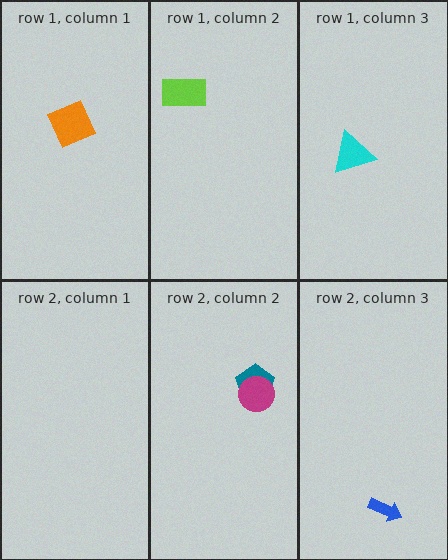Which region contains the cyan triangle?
The row 1, column 3 region.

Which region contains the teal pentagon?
The row 2, column 2 region.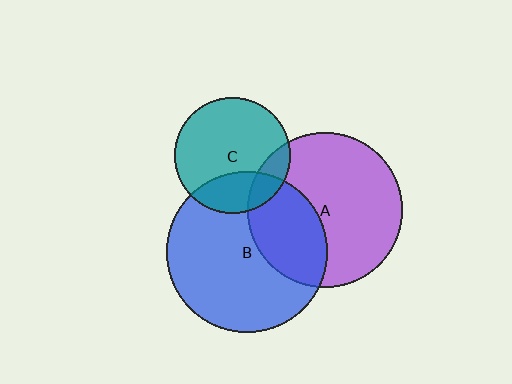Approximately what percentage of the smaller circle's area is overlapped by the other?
Approximately 35%.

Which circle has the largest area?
Circle B (blue).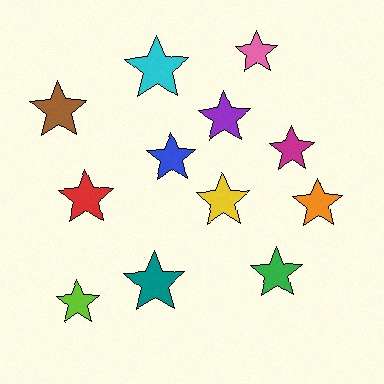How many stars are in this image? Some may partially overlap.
There are 12 stars.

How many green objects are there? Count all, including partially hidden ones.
There is 1 green object.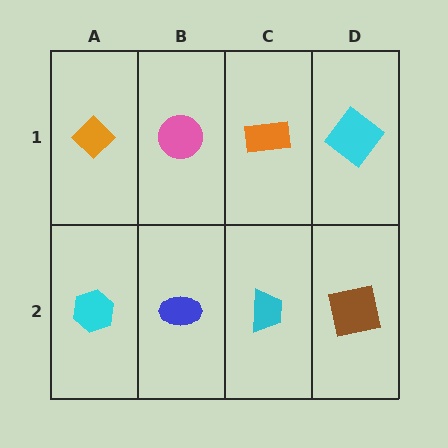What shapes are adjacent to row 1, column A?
A cyan hexagon (row 2, column A), a pink circle (row 1, column B).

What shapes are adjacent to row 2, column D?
A cyan diamond (row 1, column D), a cyan trapezoid (row 2, column C).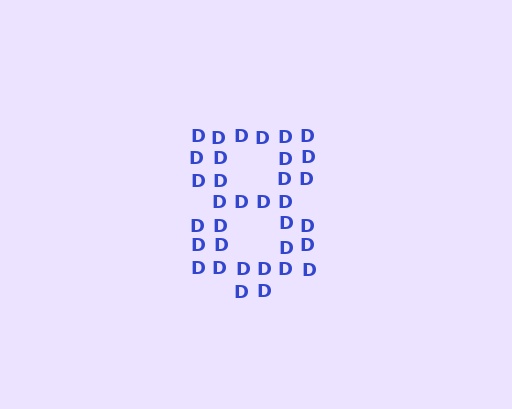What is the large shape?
The large shape is the digit 8.